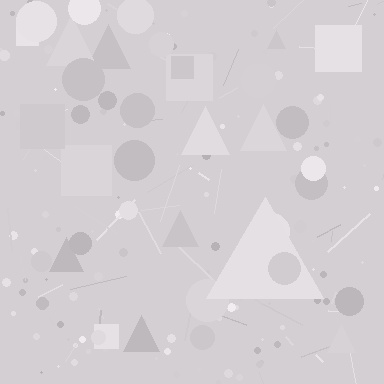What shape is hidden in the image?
A triangle is hidden in the image.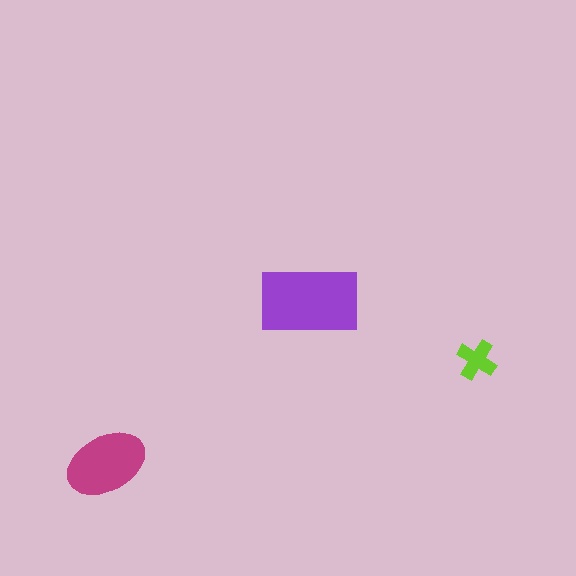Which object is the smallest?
The lime cross.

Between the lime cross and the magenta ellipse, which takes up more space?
The magenta ellipse.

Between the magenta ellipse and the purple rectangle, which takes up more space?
The purple rectangle.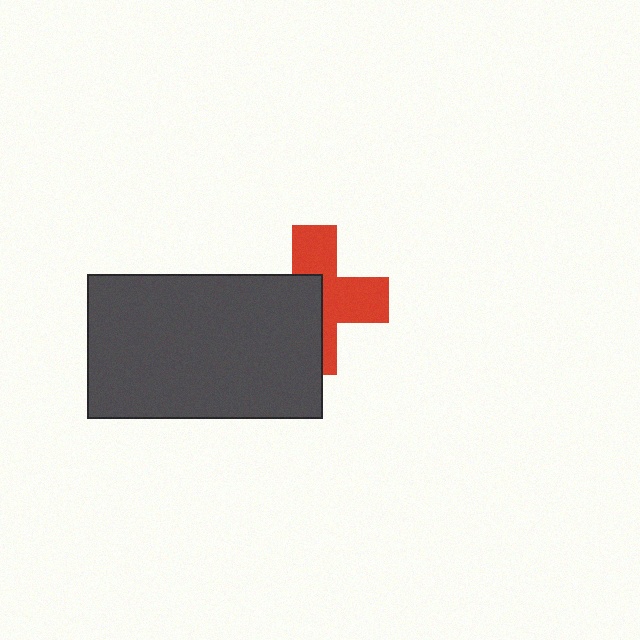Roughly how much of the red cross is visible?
About half of it is visible (roughly 52%).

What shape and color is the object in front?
The object in front is a dark gray rectangle.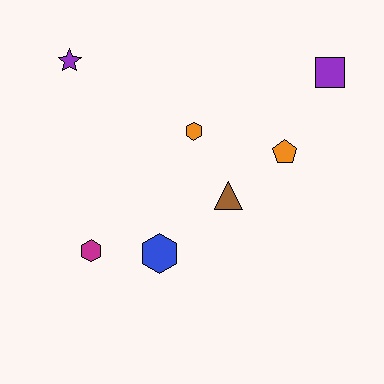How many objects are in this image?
There are 7 objects.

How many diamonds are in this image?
There are no diamonds.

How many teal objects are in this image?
There are no teal objects.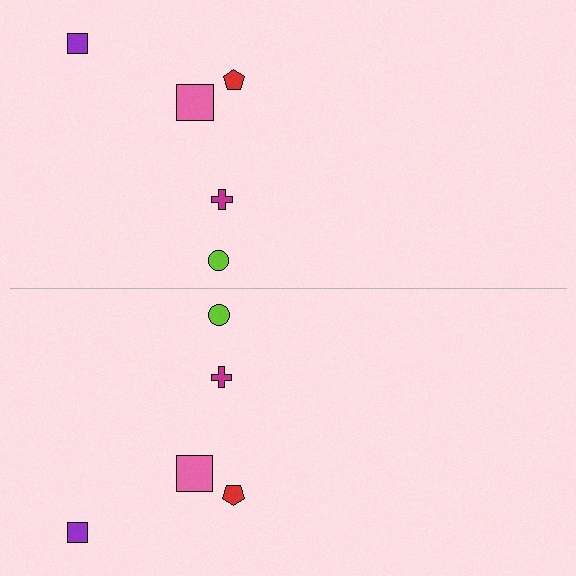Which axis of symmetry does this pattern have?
The pattern has a horizontal axis of symmetry running through the center of the image.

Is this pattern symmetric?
Yes, this pattern has bilateral (reflection) symmetry.